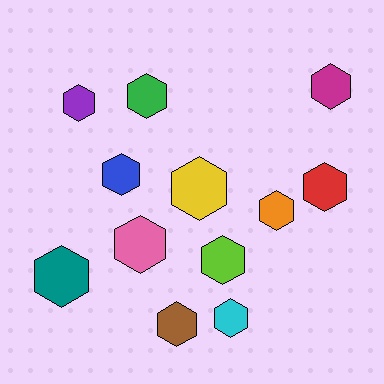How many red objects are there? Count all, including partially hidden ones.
There is 1 red object.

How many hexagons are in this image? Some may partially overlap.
There are 12 hexagons.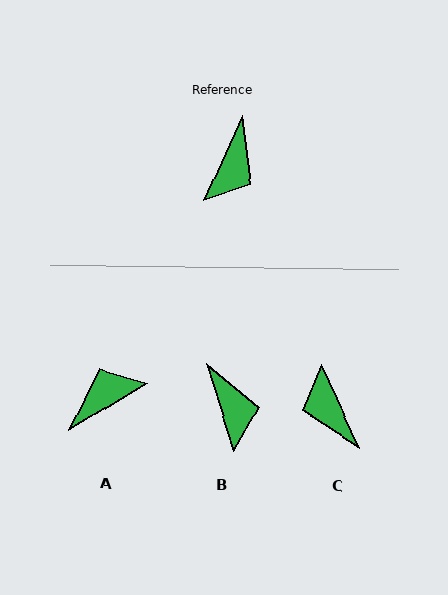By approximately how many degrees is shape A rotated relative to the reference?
Approximately 146 degrees counter-clockwise.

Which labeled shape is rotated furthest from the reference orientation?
A, about 146 degrees away.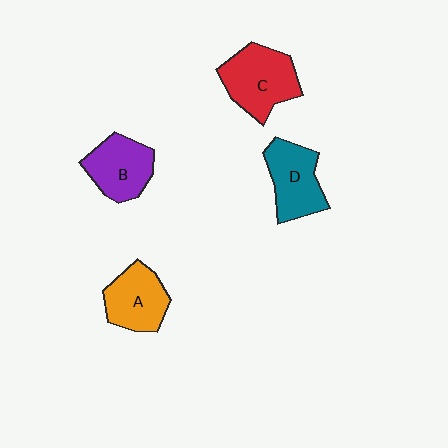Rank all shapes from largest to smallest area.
From largest to smallest: C (red), D (teal), B (purple), A (orange).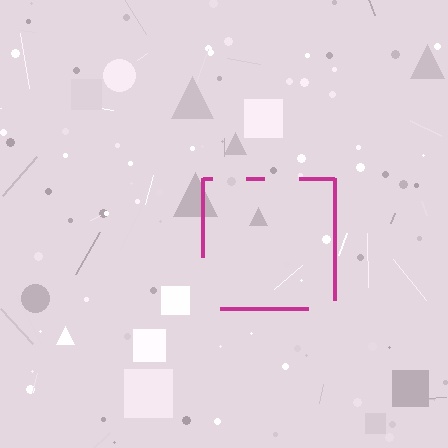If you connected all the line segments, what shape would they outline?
They would outline a square.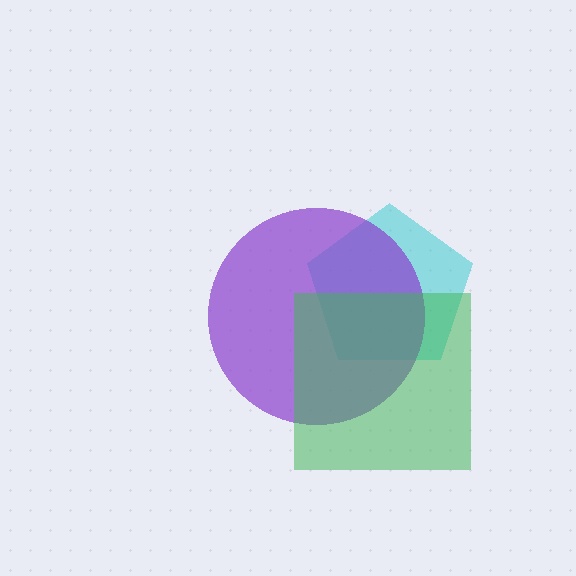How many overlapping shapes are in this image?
There are 3 overlapping shapes in the image.